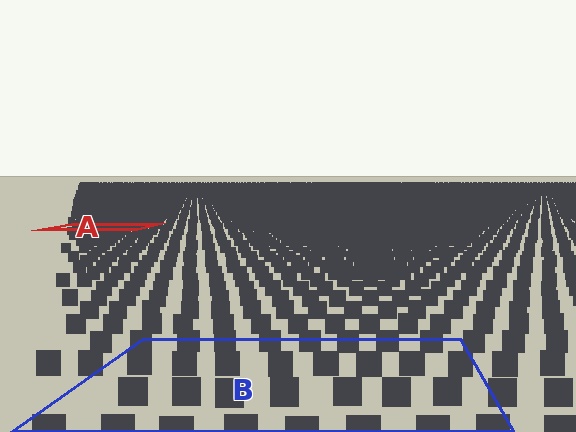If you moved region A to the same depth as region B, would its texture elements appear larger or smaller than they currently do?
They would appear larger. At a closer depth, the same texture elements are projected at a bigger on-screen size.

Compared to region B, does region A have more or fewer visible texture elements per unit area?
Region A has more texture elements per unit area — they are packed more densely because it is farther away.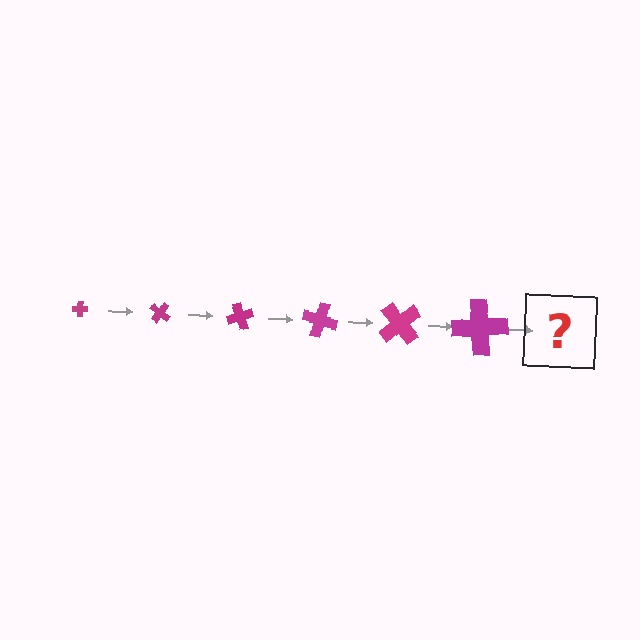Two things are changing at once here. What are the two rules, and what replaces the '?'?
The two rules are that the cross grows larger each step and it rotates 35 degrees each step. The '?' should be a cross, larger than the previous one and rotated 210 degrees from the start.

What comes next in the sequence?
The next element should be a cross, larger than the previous one and rotated 210 degrees from the start.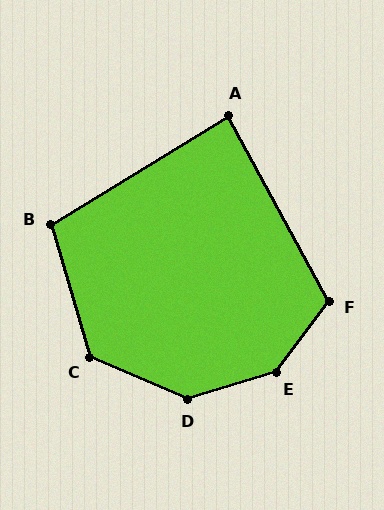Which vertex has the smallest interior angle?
A, at approximately 87 degrees.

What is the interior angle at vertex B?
Approximately 105 degrees (obtuse).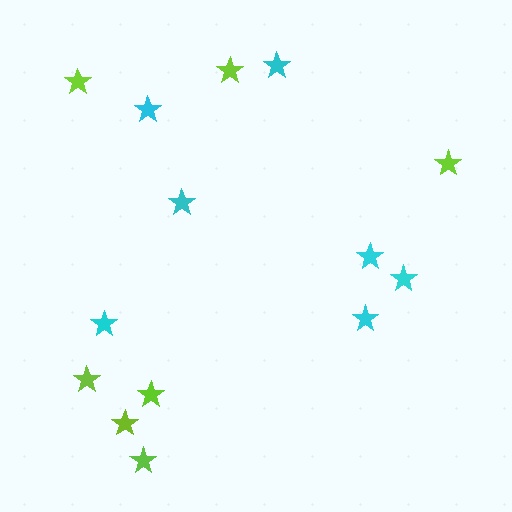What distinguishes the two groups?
There are 2 groups: one group of lime stars (7) and one group of cyan stars (7).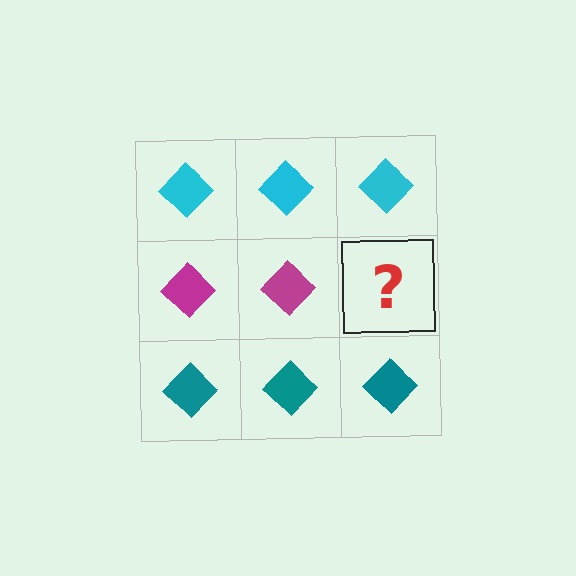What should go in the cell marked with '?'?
The missing cell should contain a magenta diamond.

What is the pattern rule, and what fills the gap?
The rule is that each row has a consistent color. The gap should be filled with a magenta diamond.